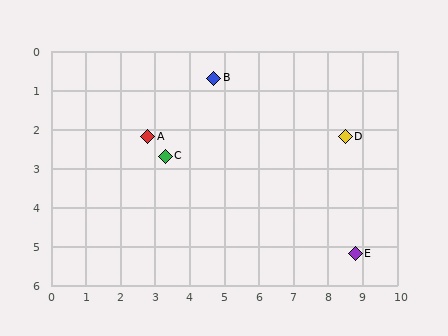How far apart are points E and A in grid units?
Points E and A are about 6.7 grid units apart.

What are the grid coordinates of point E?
Point E is at approximately (8.8, 5.2).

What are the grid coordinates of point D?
Point D is at approximately (8.5, 2.2).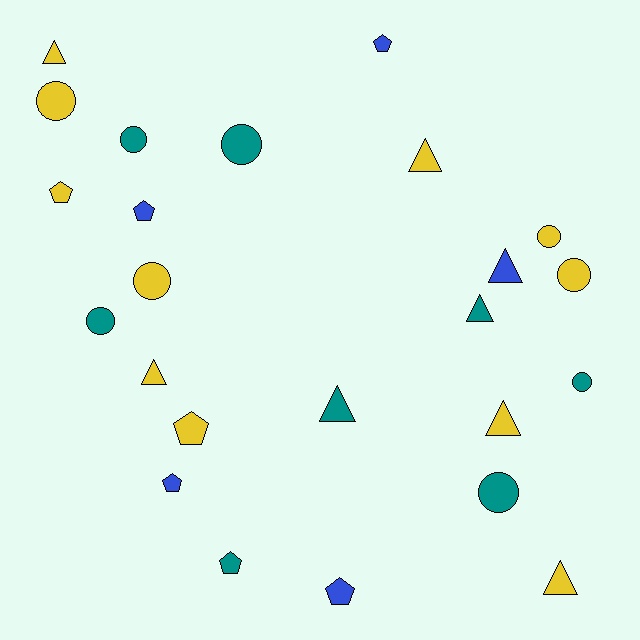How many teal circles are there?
There are 5 teal circles.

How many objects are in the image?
There are 24 objects.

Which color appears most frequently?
Yellow, with 11 objects.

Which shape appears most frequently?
Circle, with 9 objects.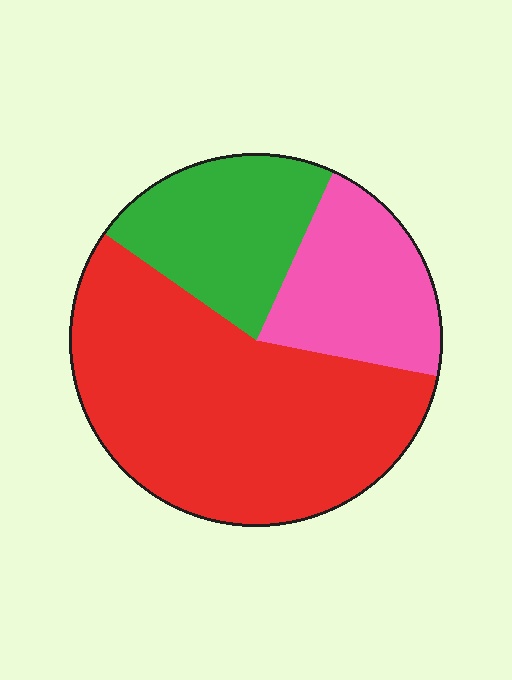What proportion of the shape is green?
Green takes up about one fifth (1/5) of the shape.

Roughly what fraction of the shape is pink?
Pink covers 21% of the shape.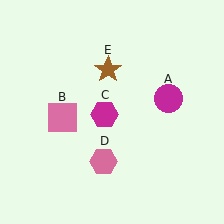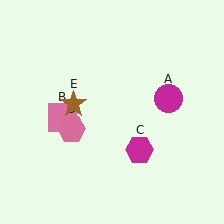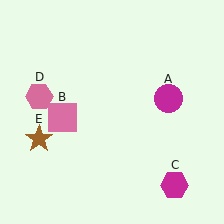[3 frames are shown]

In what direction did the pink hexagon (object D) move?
The pink hexagon (object D) moved up and to the left.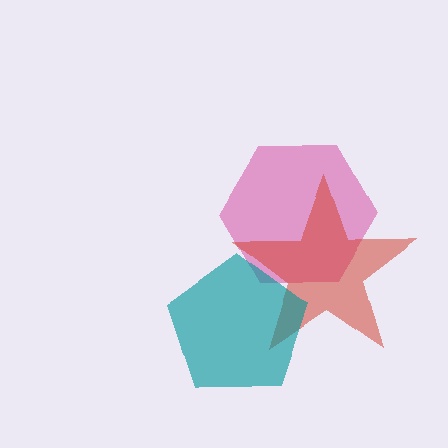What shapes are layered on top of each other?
The layered shapes are: a pink hexagon, a red star, a teal pentagon.